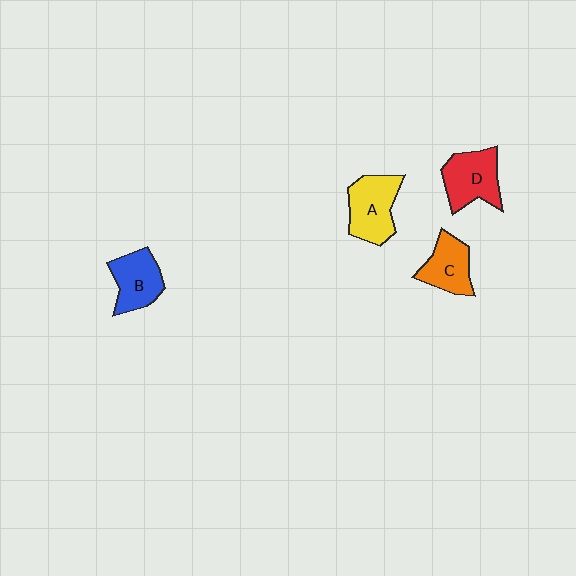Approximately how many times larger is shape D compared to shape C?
Approximately 1.2 times.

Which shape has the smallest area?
Shape C (orange).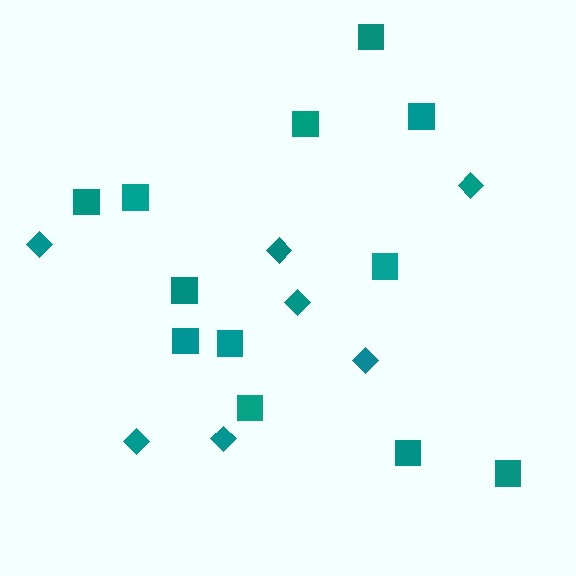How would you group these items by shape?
There are 2 groups: one group of diamonds (7) and one group of squares (12).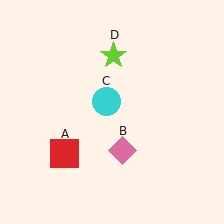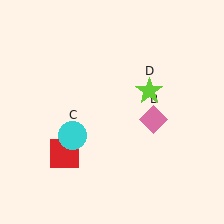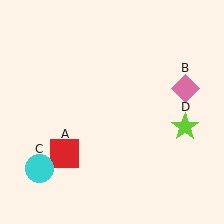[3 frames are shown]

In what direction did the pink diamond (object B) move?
The pink diamond (object B) moved up and to the right.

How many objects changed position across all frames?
3 objects changed position: pink diamond (object B), cyan circle (object C), lime star (object D).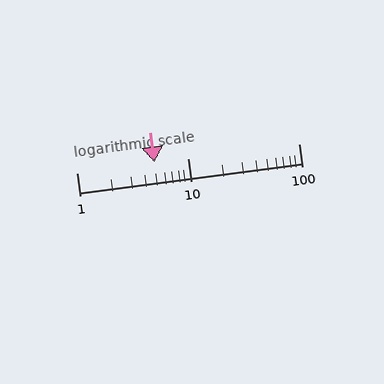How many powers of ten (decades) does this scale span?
The scale spans 2 decades, from 1 to 100.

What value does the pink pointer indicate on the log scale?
The pointer indicates approximately 5.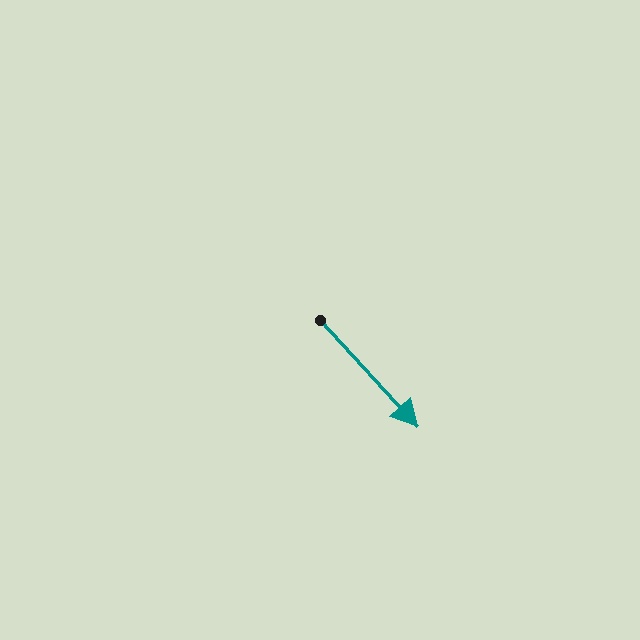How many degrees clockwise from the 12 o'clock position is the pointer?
Approximately 137 degrees.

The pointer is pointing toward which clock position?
Roughly 5 o'clock.